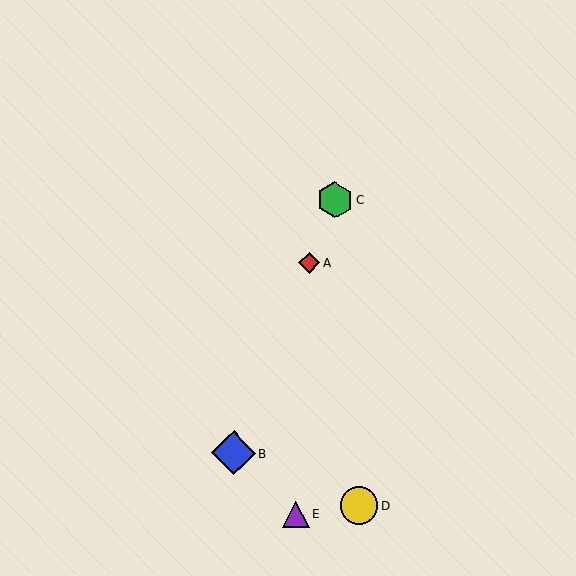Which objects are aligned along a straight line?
Objects A, B, C are aligned along a straight line.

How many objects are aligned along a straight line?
3 objects (A, B, C) are aligned along a straight line.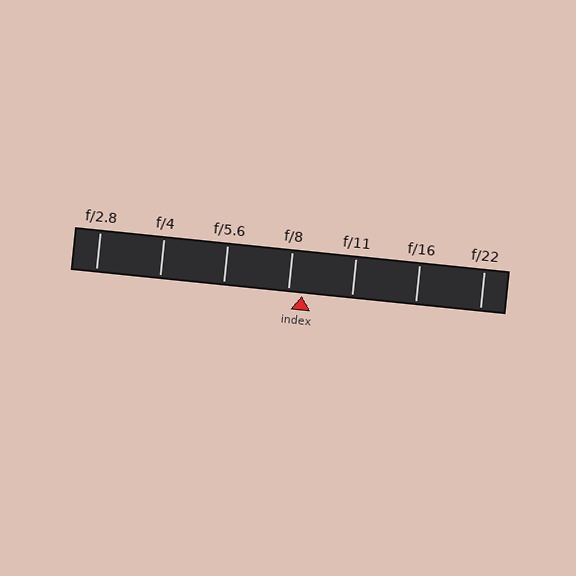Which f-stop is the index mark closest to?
The index mark is closest to f/8.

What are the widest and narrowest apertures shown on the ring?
The widest aperture shown is f/2.8 and the narrowest is f/22.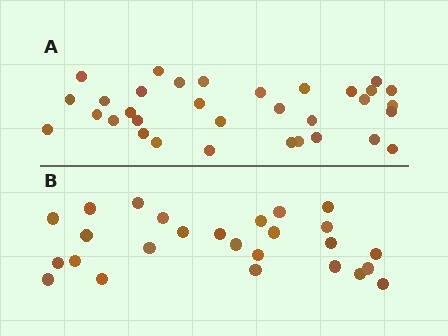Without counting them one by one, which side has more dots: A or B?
Region A (the top region) has more dots.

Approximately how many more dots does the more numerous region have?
Region A has roughly 8 or so more dots than region B.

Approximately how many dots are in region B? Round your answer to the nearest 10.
About 30 dots. (The exact count is 26, which rounds to 30.)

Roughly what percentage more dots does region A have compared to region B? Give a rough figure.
About 25% more.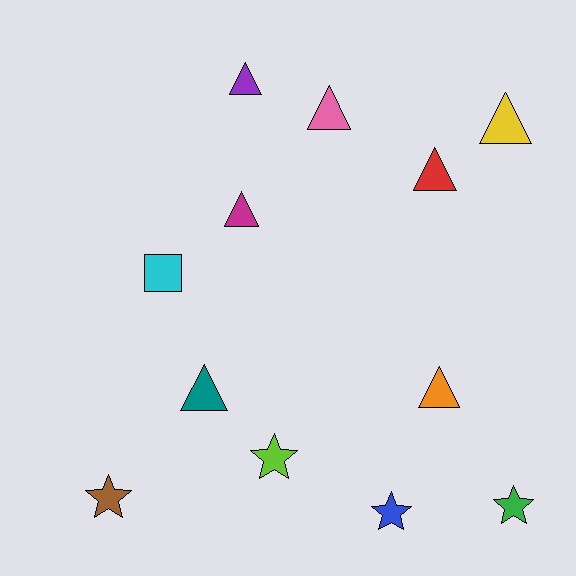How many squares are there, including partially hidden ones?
There is 1 square.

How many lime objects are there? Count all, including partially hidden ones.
There is 1 lime object.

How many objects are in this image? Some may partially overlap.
There are 12 objects.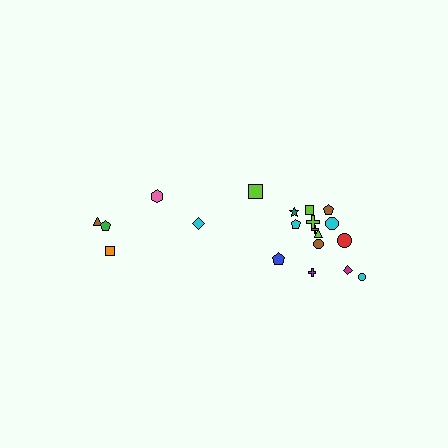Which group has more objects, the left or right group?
The right group.